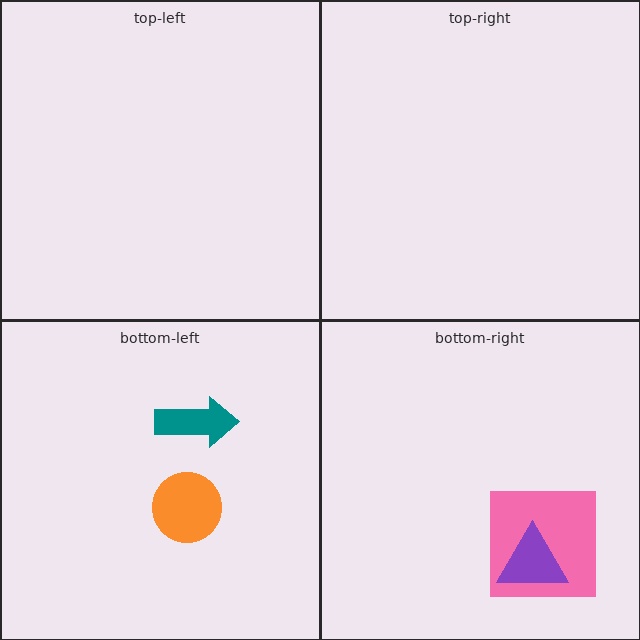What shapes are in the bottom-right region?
The pink square, the purple triangle.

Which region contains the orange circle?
The bottom-left region.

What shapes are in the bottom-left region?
The teal arrow, the orange circle.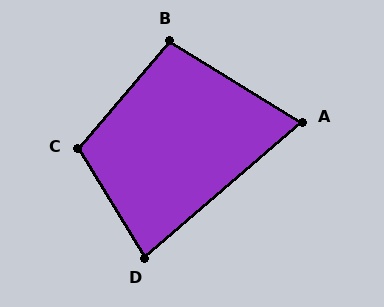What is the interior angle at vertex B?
Approximately 99 degrees (obtuse).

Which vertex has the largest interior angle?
C, at approximately 108 degrees.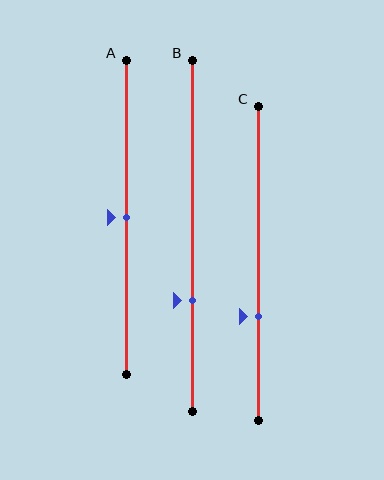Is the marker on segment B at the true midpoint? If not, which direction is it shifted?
No, the marker on segment B is shifted downward by about 19% of the segment length.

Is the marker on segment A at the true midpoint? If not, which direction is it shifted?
Yes, the marker on segment A is at the true midpoint.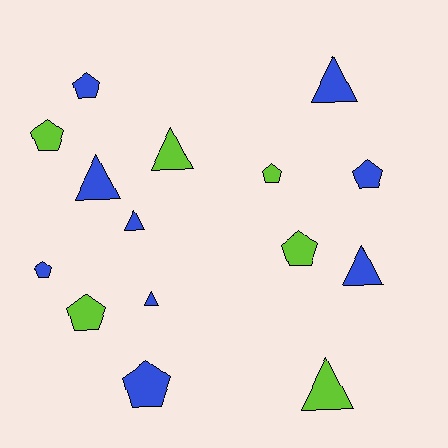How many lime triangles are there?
There are 2 lime triangles.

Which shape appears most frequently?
Pentagon, with 8 objects.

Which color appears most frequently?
Blue, with 9 objects.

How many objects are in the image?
There are 15 objects.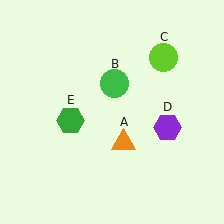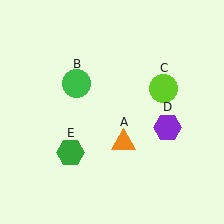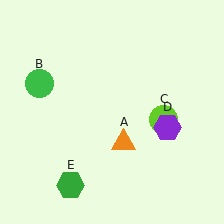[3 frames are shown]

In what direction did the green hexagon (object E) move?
The green hexagon (object E) moved down.